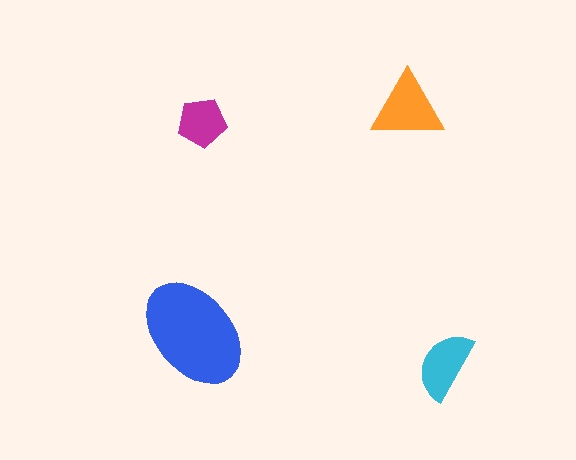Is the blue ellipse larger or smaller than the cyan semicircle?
Larger.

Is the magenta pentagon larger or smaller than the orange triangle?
Smaller.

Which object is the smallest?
The magenta pentagon.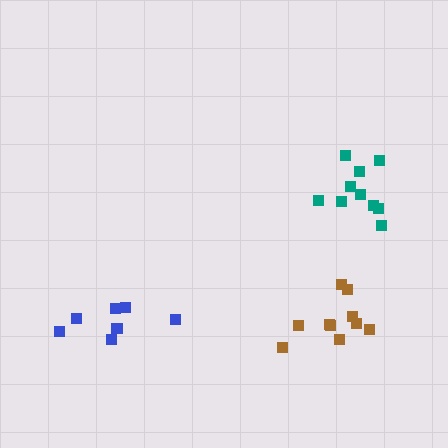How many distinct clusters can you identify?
There are 3 distinct clusters.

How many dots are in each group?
Group 1: 10 dots, Group 2: 10 dots, Group 3: 7 dots (27 total).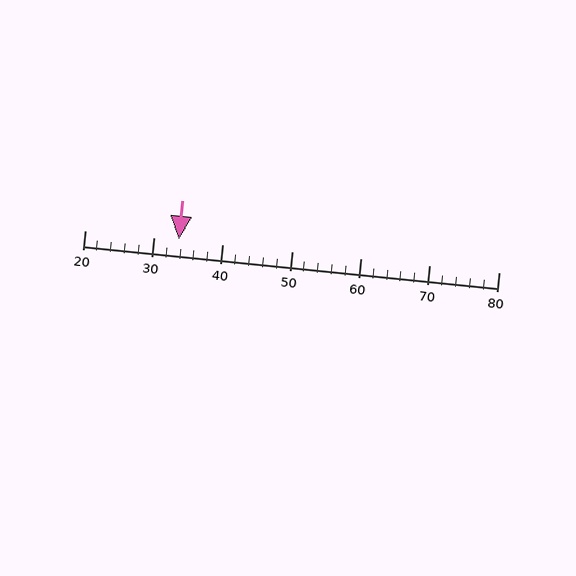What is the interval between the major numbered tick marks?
The major tick marks are spaced 10 units apart.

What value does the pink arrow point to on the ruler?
The pink arrow points to approximately 34.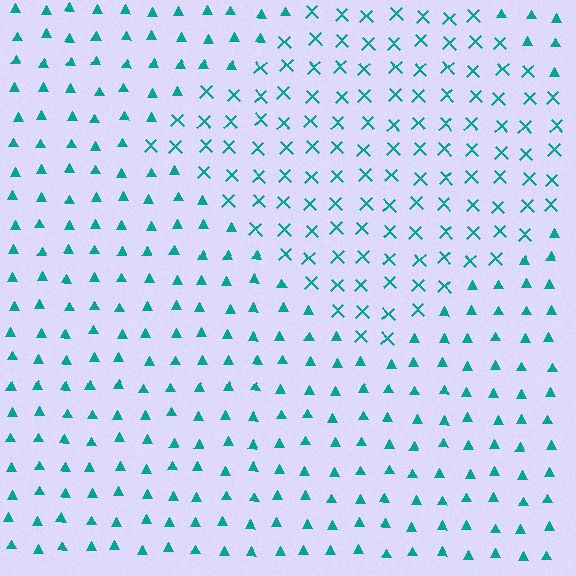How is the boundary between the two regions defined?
The boundary is defined by a change in element shape: X marks inside vs. triangles outside. All elements share the same color and spacing.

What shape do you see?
I see a diamond.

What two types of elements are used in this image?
The image uses X marks inside the diamond region and triangles outside it.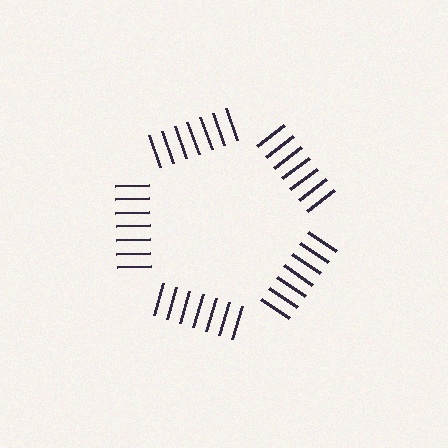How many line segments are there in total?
35 — 7 along each of the 5 edges.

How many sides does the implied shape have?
5 sides — the line-ends trace a pentagon.